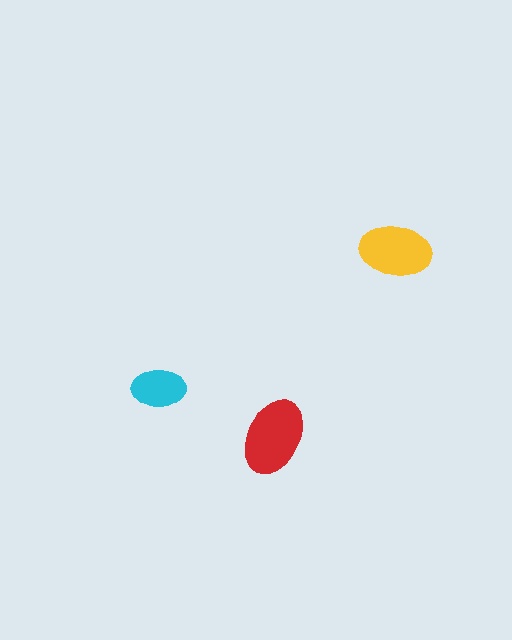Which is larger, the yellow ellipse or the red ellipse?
The red one.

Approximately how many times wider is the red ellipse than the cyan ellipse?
About 1.5 times wider.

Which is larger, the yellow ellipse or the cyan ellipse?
The yellow one.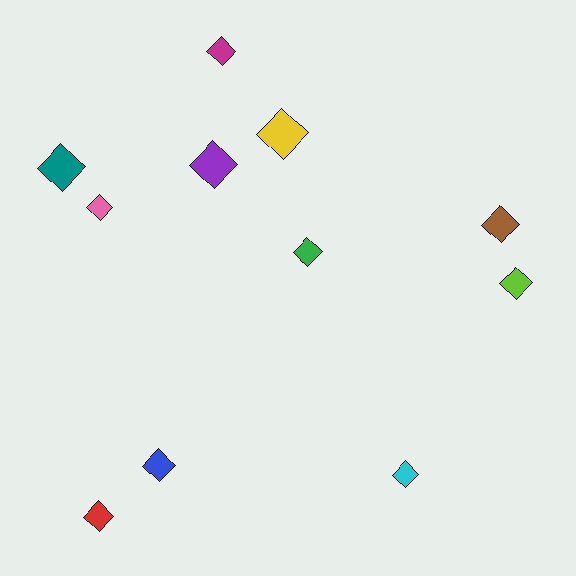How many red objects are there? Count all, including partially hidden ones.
There is 1 red object.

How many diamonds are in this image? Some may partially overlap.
There are 11 diamonds.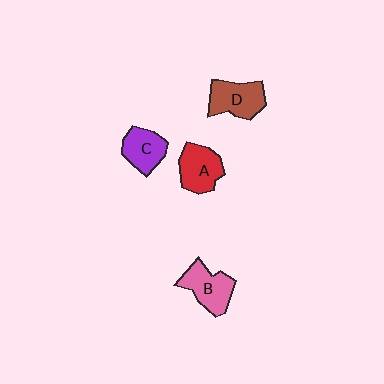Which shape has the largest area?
Shape D (brown).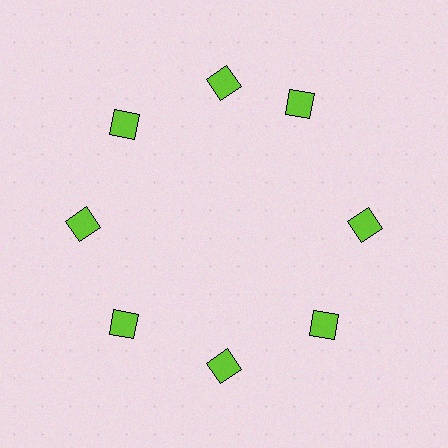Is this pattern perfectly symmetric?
No. The 8 lime diamonds are arranged in a ring, but one element near the 2 o'clock position is rotated out of alignment along the ring, breaking the 8-fold rotational symmetry.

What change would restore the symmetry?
The symmetry would be restored by rotating it back into even spacing with its neighbors so that all 8 diamonds sit at equal angles and equal distance from the center.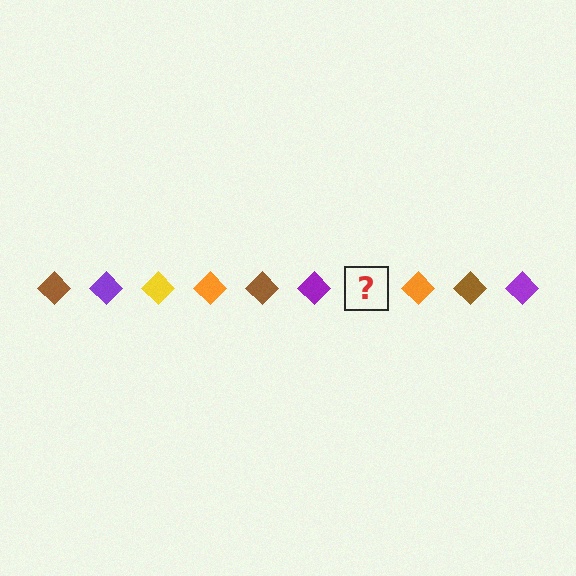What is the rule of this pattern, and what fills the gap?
The rule is that the pattern cycles through brown, purple, yellow, orange diamonds. The gap should be filled with a yellow diamond.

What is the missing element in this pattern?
The missing element is a yellow diamond.